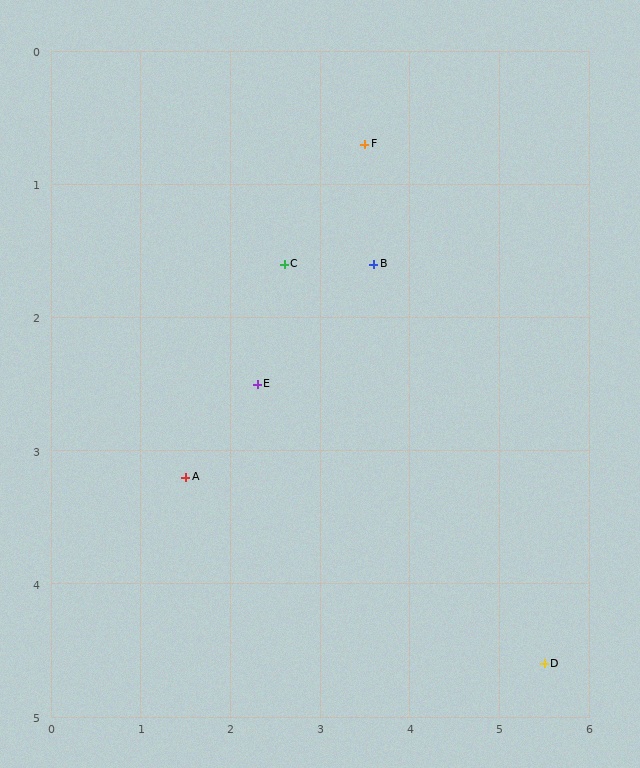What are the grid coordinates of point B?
Point B is at approximately (3.6, 1.6).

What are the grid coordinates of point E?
Point E is at approximately (2.3, 2.5).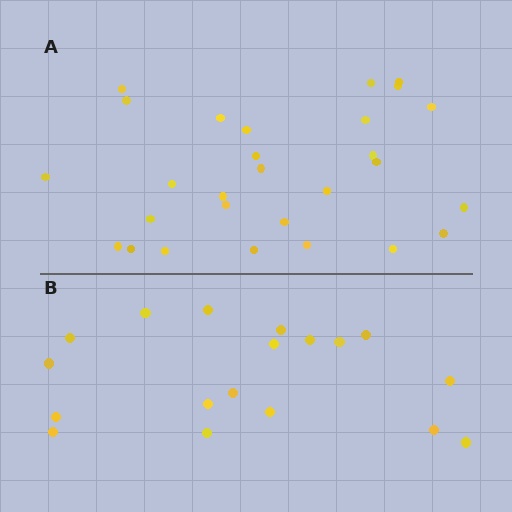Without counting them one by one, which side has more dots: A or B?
Region A (the top region) has more dots.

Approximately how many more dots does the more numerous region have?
Region A has roughly 10 or so more dots than region B.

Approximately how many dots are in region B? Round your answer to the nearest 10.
About 20 dots. (The exact count is 18, which rounds to 20.)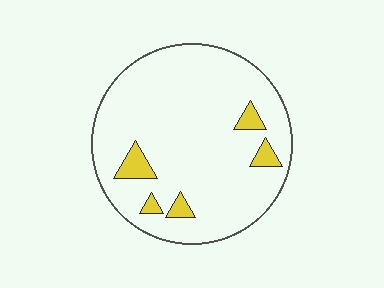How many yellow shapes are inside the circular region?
5.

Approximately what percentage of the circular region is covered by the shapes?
Approximately 10%.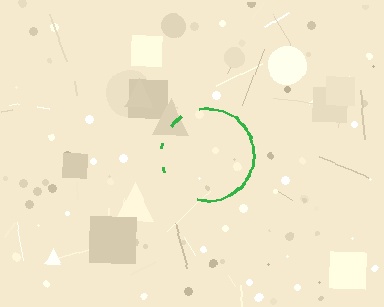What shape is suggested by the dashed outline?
The dashed outline suggests a circle.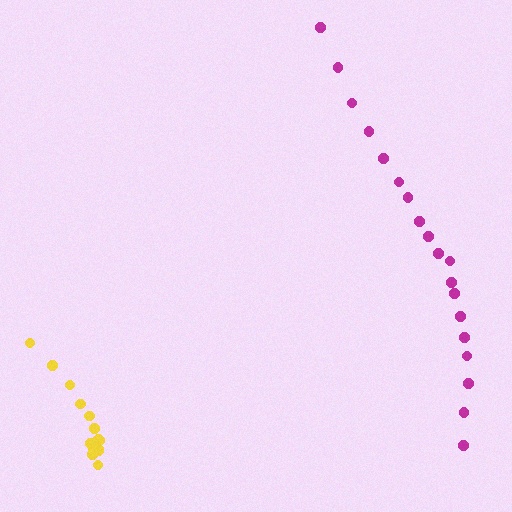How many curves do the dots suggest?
There are 2 distinct paths.